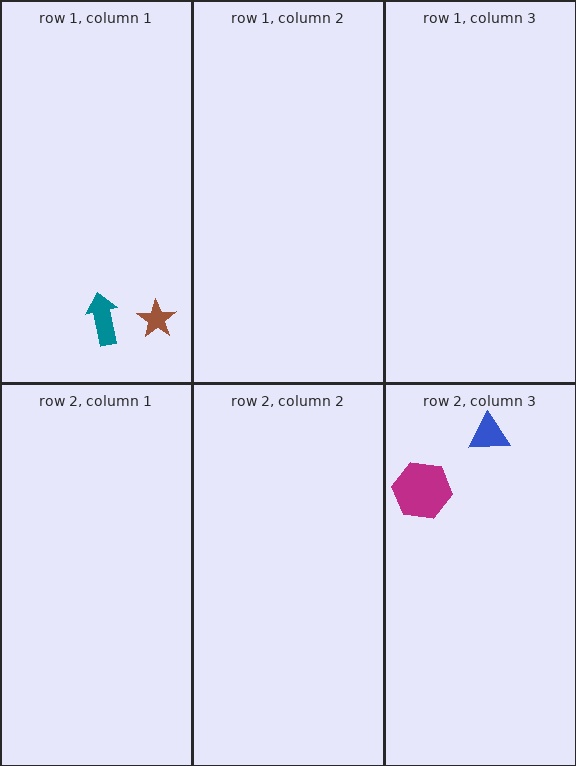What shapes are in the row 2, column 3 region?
The blue triangle, the magenta hexagon.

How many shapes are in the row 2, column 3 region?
2.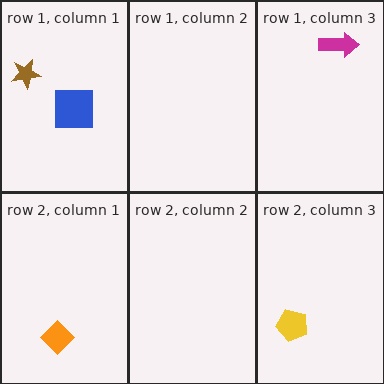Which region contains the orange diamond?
The row 2, column 1 region.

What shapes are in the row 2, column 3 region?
The yellow pentagon.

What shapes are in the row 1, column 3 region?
The magenta arrow.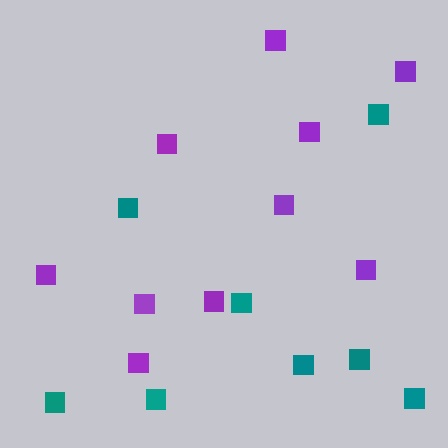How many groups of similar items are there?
There are 2 groups: one group of purple squares (10) and one group of teal squares (8).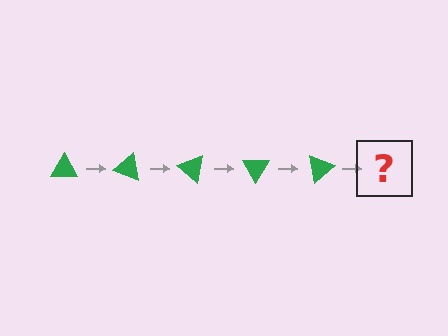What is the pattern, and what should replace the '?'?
The pattern is that the triangle rotates 20 degrees each step. The '?' should be a green triangle rotated 100 degrees.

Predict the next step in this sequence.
The next step is a green triangle rotated 100 degrees.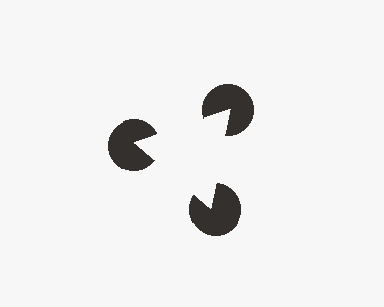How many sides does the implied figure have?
3 sides.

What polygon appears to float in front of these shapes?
An illusory triangle — its edges are inferred from the aligned wedge cuts in the pac-man discs, not physically drawn.